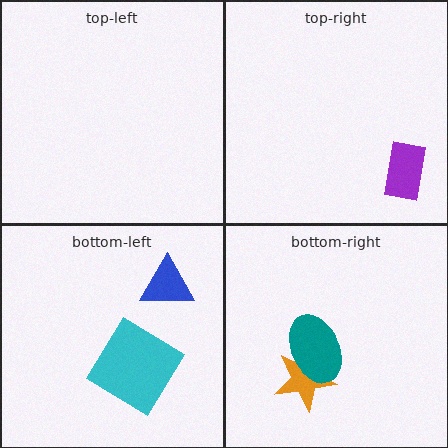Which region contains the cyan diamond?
The bottom-left region.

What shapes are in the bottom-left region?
The blue triangle, the cyan diamond.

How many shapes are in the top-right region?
1.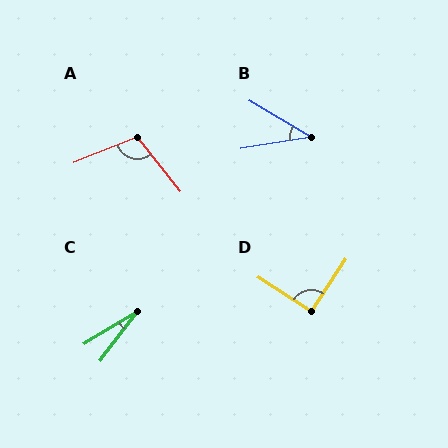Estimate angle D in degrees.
Approximately 91 degrees.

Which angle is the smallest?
C, at approximately 21 degrees.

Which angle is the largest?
A, at approximately 106 degrees.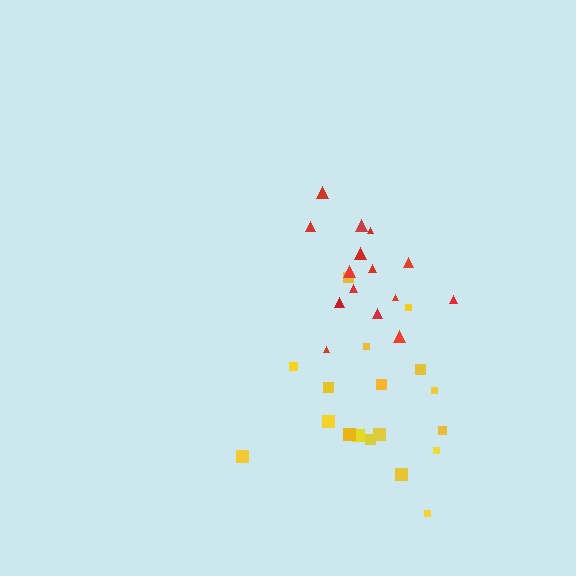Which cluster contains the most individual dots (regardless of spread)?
Yellow (18).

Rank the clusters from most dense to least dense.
red, yellow.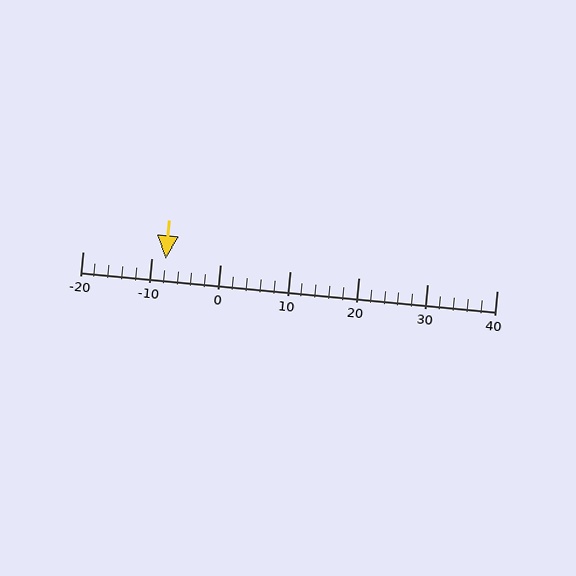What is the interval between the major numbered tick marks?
The major tick marks are spaced 10 units apart.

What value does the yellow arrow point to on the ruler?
The yellow arrow points to approximately -8.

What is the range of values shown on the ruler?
The ruler shows values from -20 to 40.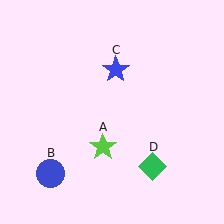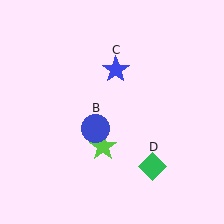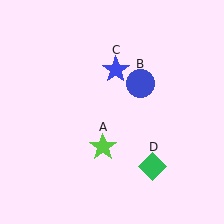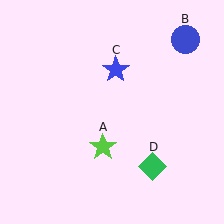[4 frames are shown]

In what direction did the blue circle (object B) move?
The blue circle (object B) moved up and to the right.